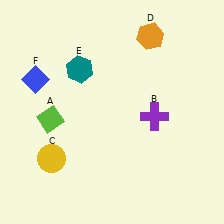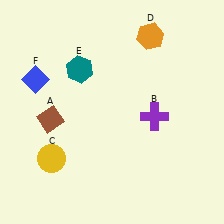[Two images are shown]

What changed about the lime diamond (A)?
In Image 1, A is lime. In Image 2, it changed to brown.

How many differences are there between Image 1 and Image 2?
There is 1 difference between the two images.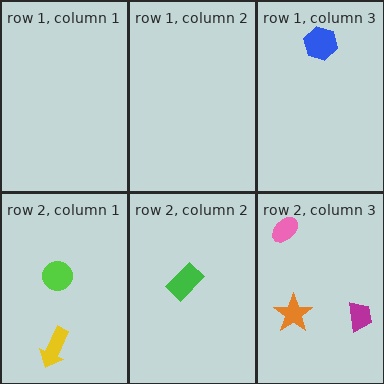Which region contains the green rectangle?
The row 2, column 2 region.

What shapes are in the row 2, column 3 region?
The magenta trapezoid, the orange star, the pink ellipse.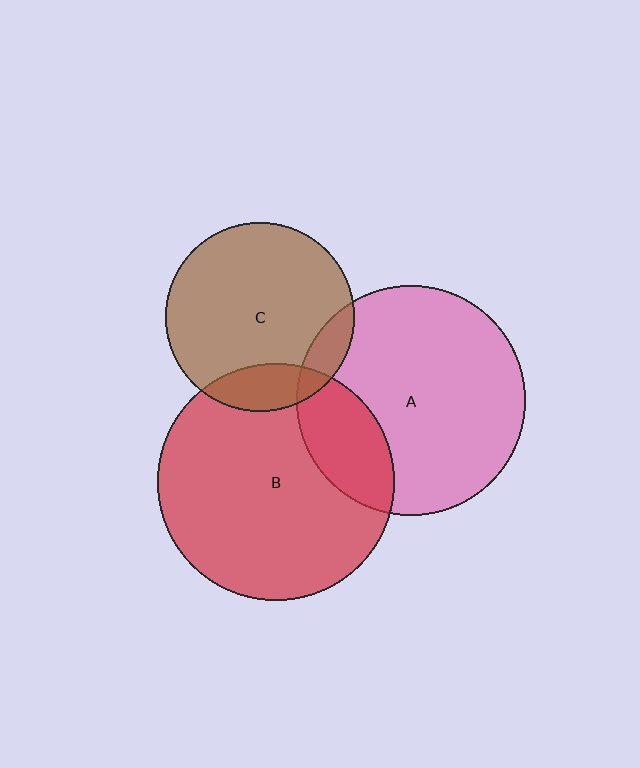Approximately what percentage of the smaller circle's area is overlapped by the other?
Approximately 10%.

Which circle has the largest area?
Circle B (red).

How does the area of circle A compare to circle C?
Approximately 1.5 times.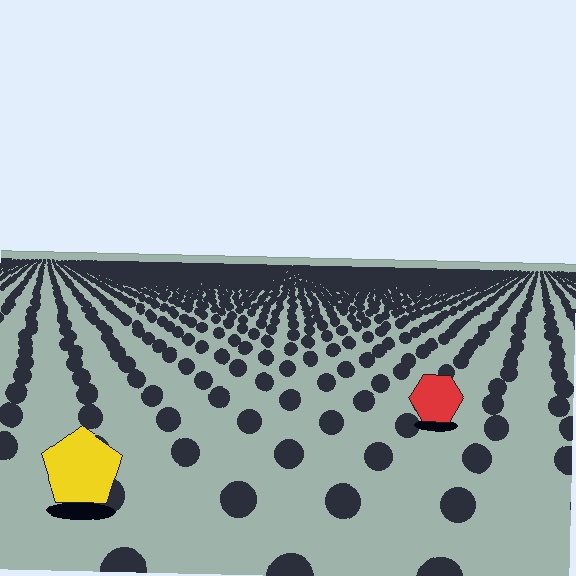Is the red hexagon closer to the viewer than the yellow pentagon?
No. The yellow pentagon is closer — you can tell from the texture gradient: the ground texture is coarser near it.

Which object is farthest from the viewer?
The red hexagon is farthest from the viewer. It appears smaller and the ground texture around it is denser.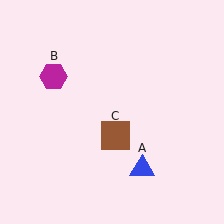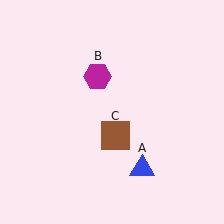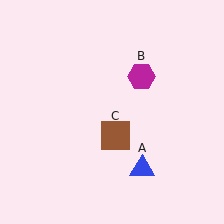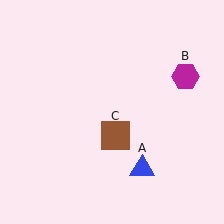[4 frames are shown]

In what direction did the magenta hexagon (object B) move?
The magenta hexagon (object B) moved right.